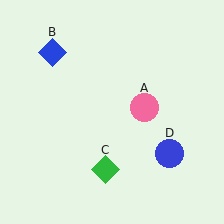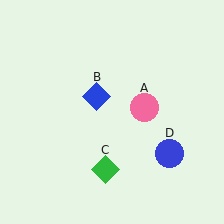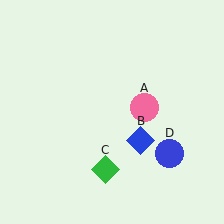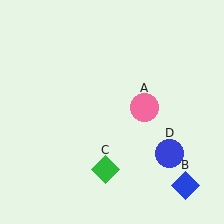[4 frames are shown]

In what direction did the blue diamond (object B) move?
The blue diamond (object B) moved down and to the right.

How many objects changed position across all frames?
1 object changed position: blue diamond (object B).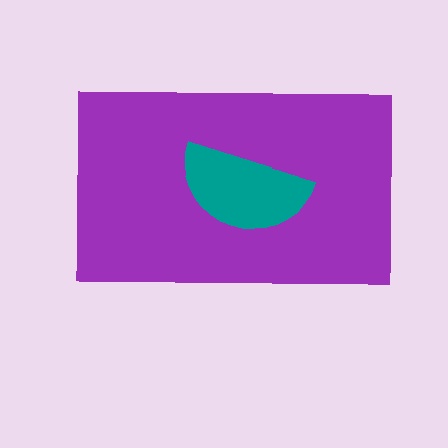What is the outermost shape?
The purple rectangle.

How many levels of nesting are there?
2.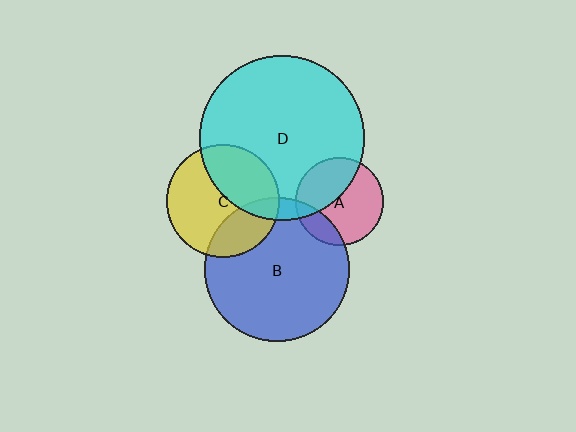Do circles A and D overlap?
Yes.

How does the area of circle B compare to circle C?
Approximately 1.6 times.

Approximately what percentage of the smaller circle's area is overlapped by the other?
Approximately 40%.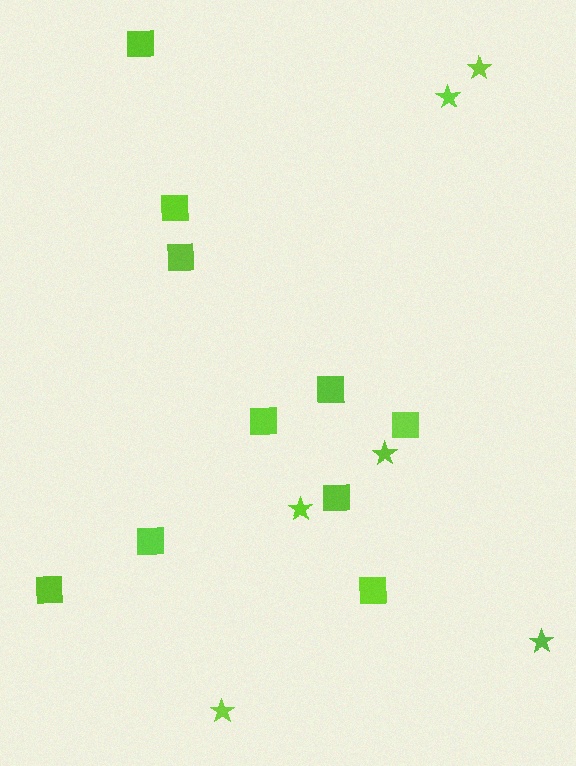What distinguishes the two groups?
There are 2 groups: one group of squares (10) and one group of stars (6).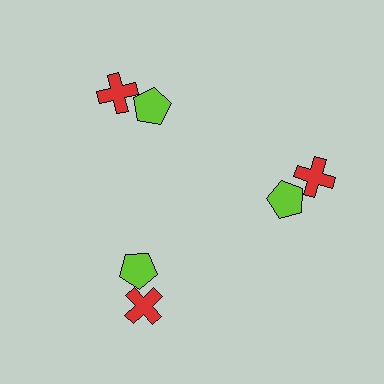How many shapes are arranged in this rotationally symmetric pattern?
There are 6 shapes, arranged in 3 groups of 2.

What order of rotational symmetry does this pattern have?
This pattern has 3-fold rotational symmetry.